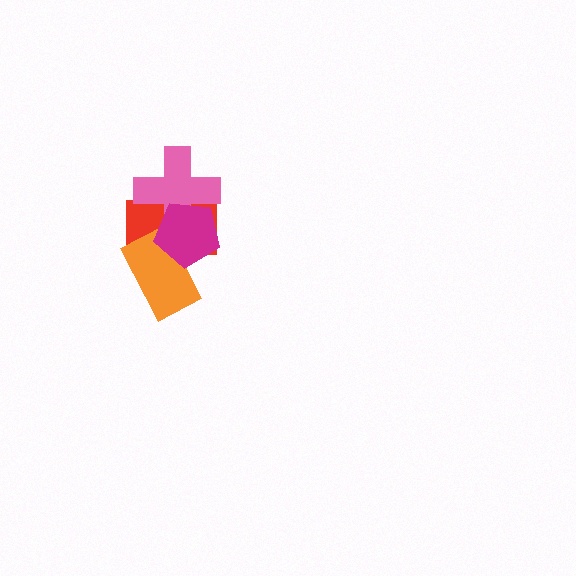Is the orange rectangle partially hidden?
Yes, it is partially covered by another shape.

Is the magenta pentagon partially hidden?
No, no other shape covers it.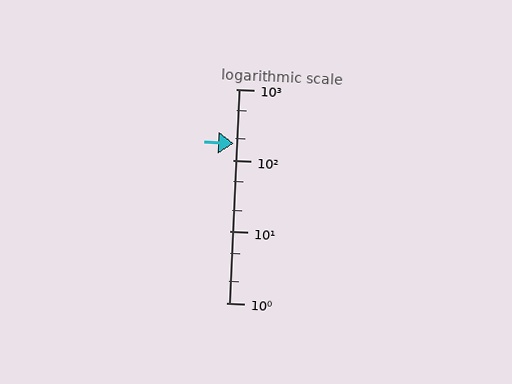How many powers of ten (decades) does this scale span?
The scale spans 3 decades, from 1 to 1000.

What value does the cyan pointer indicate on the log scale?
The pointer indicates approximately 170.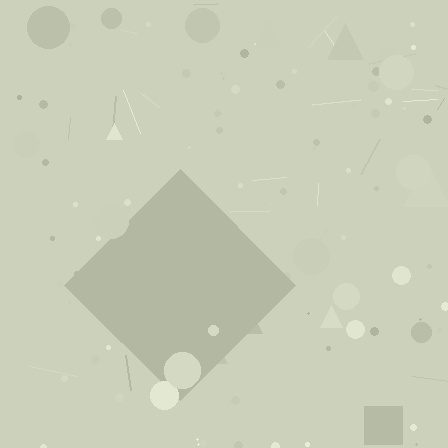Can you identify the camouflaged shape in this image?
The camouflaged shape is a diamond.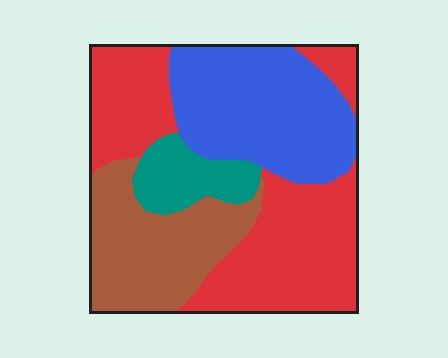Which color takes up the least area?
Teal, at roughly 10%.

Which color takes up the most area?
Red, at roughly 40%.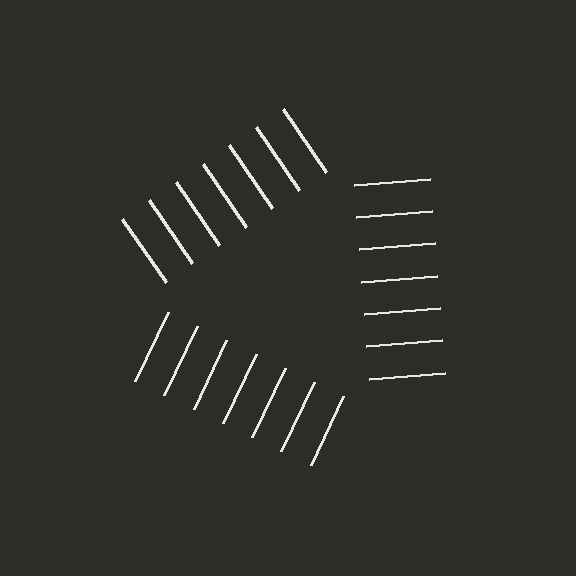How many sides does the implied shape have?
3 sides — the line-ends trace a triangle.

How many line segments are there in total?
21 — 7 along each of the 3 edges.